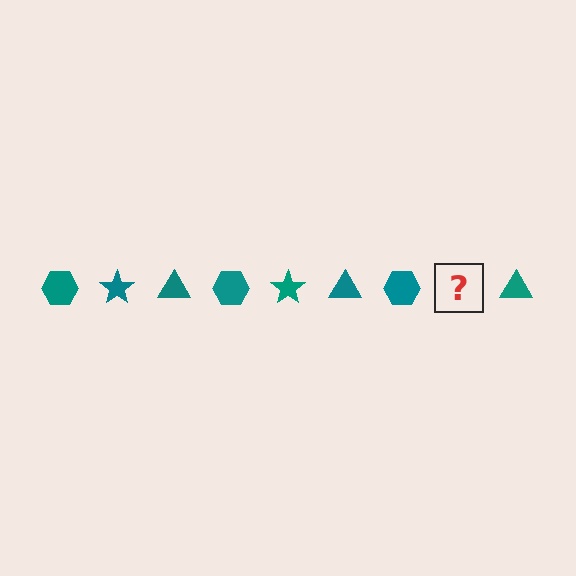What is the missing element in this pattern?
The missing element is a teal star.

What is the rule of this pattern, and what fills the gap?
The rule is that the pattern cycles through hexagon, star, triangle shapes in teal. The gap should be filled with a teal star.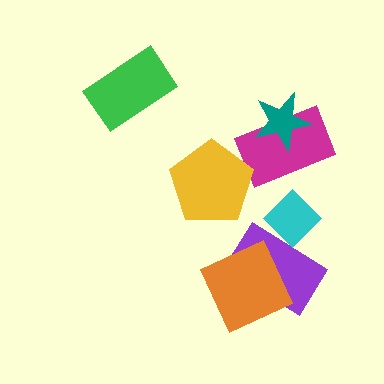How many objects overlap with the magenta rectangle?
1 object overlaps with the magenta rectangle.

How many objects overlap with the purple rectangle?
2 objects overlap with the purple rectangle.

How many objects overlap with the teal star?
1 object overlaps with the teal star.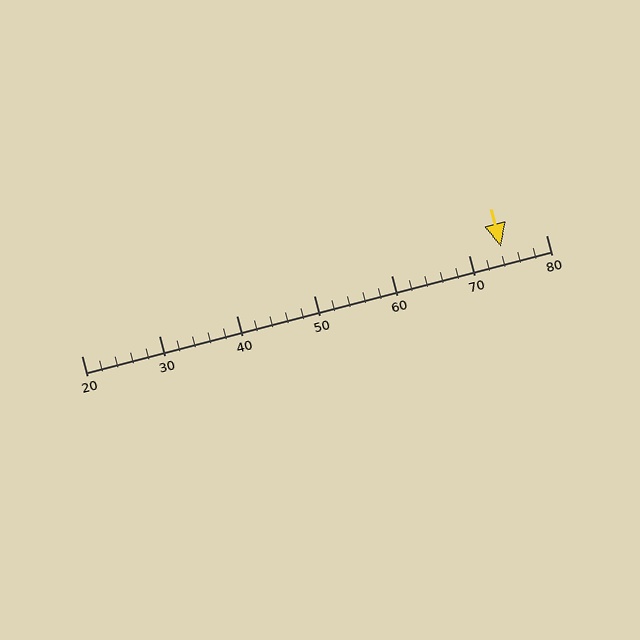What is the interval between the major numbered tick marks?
The major tick marks are spaced 10 units apart.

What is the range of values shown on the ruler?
The ruler shows values from 20 to 80.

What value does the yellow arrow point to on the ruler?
The yellow arrow points to approximately 74.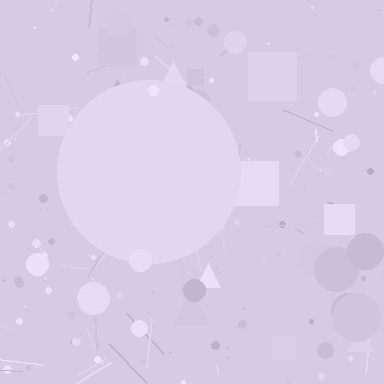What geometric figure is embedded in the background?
A circle is embedded in the background.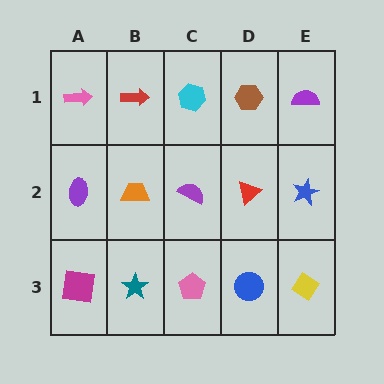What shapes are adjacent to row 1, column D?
A red triangle (row 2, column D), a cyan hexagon (row 1, column C), a purple semicircle (row 1, column E).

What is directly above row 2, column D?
A brown hexagon.